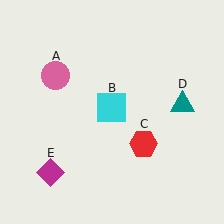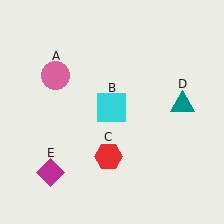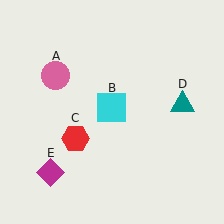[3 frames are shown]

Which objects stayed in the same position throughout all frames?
Pink circle (object A) and cyan square (object B) and teal triangle (object D) and magenta diamond (object E) remained stationary.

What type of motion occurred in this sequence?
The red hexagon (object C) rotated clockwise around the center of the scene.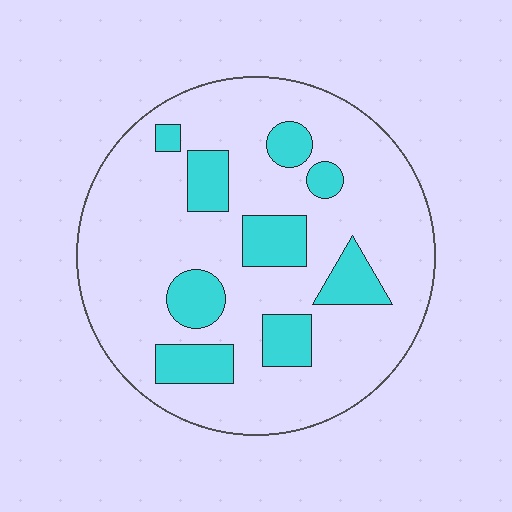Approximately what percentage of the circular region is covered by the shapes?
Approximately 20%.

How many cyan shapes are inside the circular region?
9.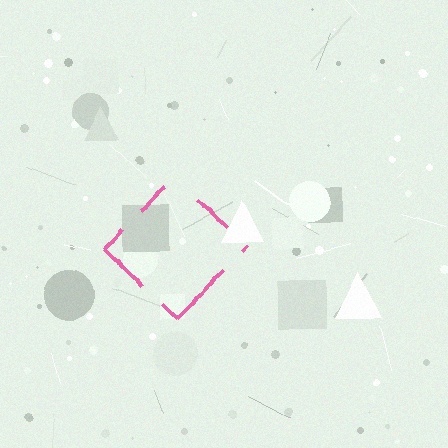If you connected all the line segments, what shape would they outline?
They would outline a diamond.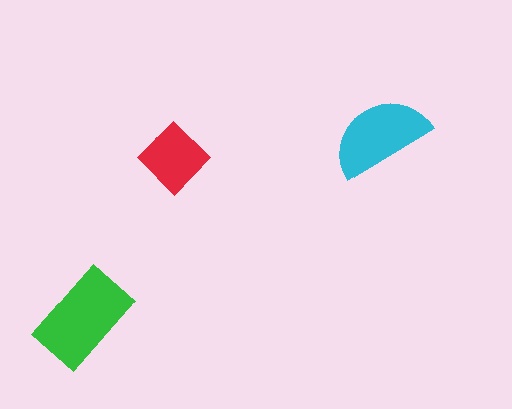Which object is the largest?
The green rectangle.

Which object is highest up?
The cyan semicircle is topmost.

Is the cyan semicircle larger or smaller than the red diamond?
Larger.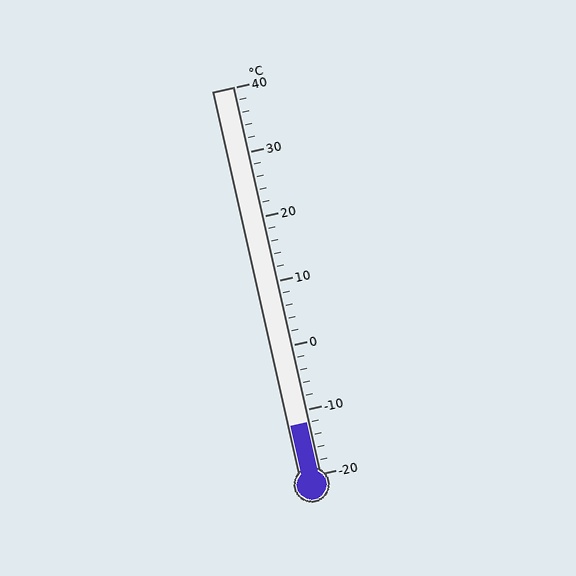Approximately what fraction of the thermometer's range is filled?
The thermometer is filled to approximately 15% of its range.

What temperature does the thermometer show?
The thermometer shows approximately -12°C.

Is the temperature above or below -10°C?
The temperature is below -10°C.